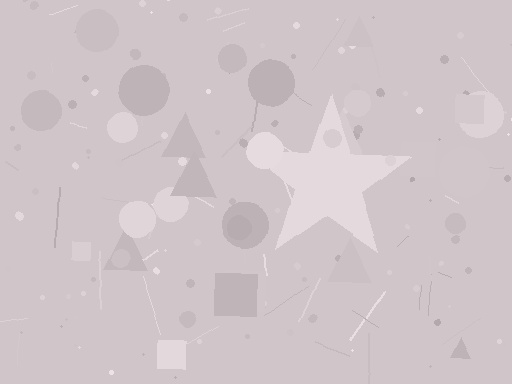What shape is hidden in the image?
A star is hidden in the image.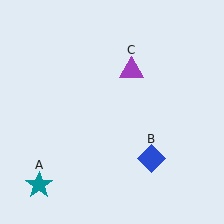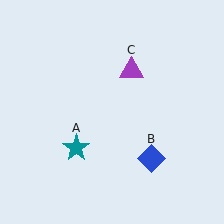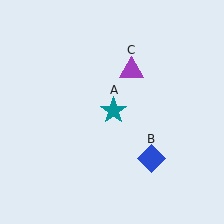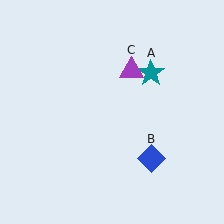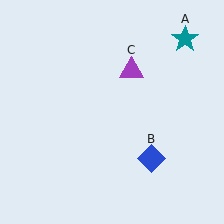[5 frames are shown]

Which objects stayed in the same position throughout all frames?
Blue diamond (object B) and purple triangle (object C) remained stationary.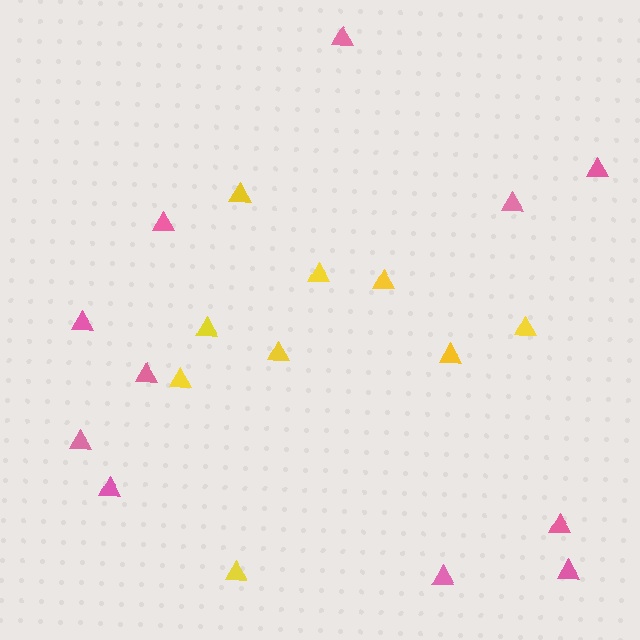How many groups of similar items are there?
There are 2 groups: one group of pink triangles (11) and one group of yellow triangles (9).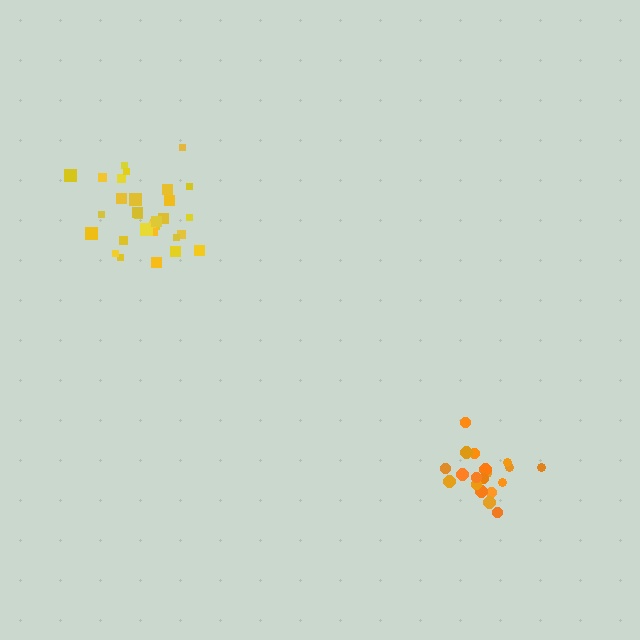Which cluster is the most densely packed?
Orange.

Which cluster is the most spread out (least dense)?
Yellow.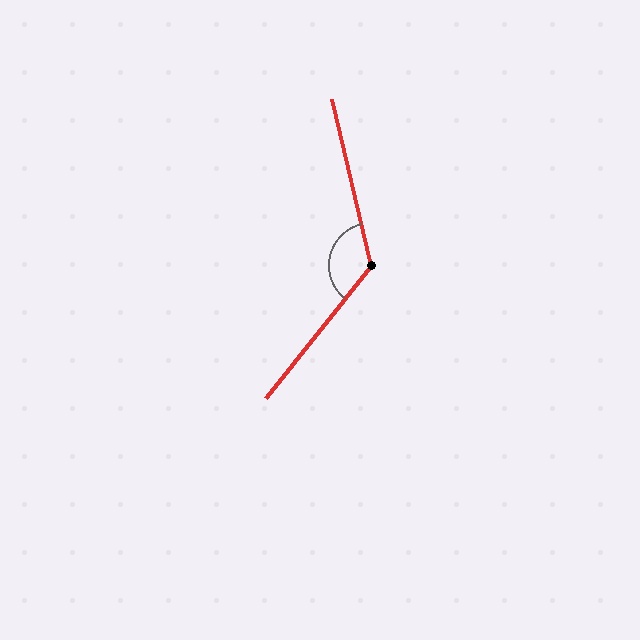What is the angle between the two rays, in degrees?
Approximately 128 degrees.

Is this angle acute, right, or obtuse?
It is obtuse.